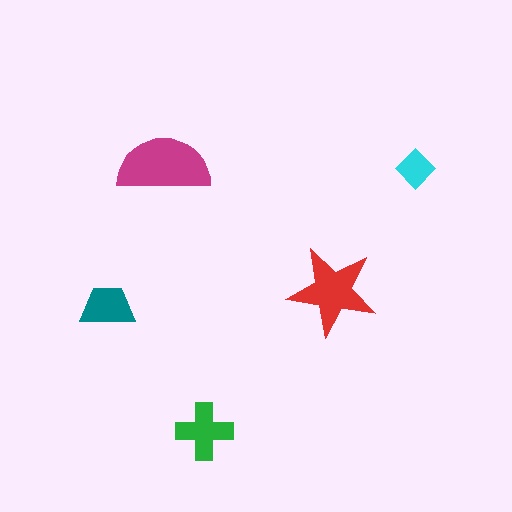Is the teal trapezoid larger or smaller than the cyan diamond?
Larger.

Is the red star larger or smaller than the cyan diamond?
Larger.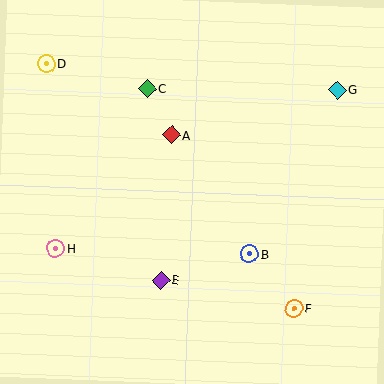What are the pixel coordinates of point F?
Point F is at (294, 308).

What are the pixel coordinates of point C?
Point C is at (147, 89).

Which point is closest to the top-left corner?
Point D is closest to the top-left corner.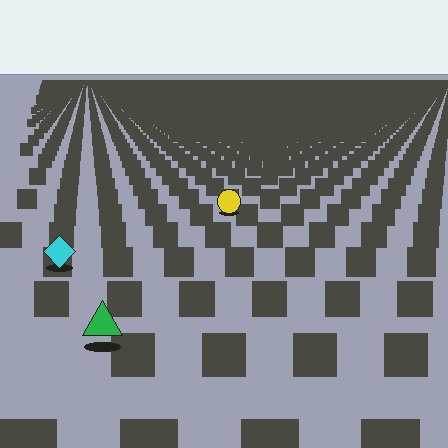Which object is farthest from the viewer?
The yellow circle is farthest from the viewer. It appears smaller and the ground texture around it is denser.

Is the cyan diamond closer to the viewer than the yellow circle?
Yes. The cyan diamond is closer — you can tell from the texture gradient: the ground texture is coarser near it.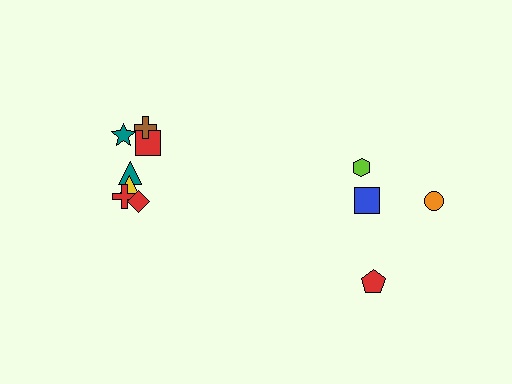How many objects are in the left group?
There are 7 objects.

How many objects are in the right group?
There are 4 objects.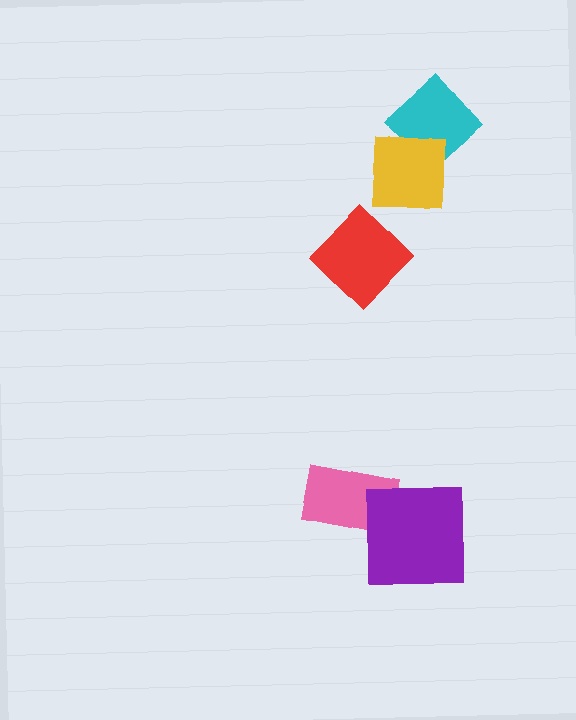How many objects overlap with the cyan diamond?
1 object overlaps with the cyan diamond.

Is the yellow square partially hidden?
No, no other shape covers it.